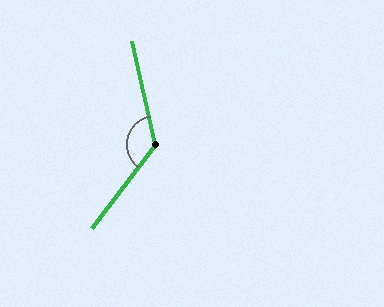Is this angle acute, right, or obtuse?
It is obtuse.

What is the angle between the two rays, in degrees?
Approximately 130 degrees.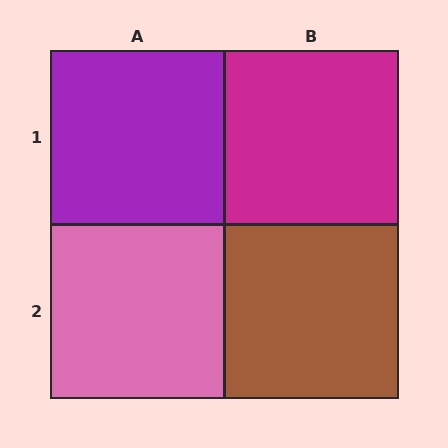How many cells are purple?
1 cell is purple.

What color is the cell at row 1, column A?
Purple.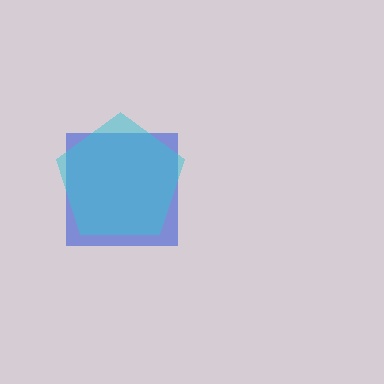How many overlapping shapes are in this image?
There are 2 overlapping shapes in the image.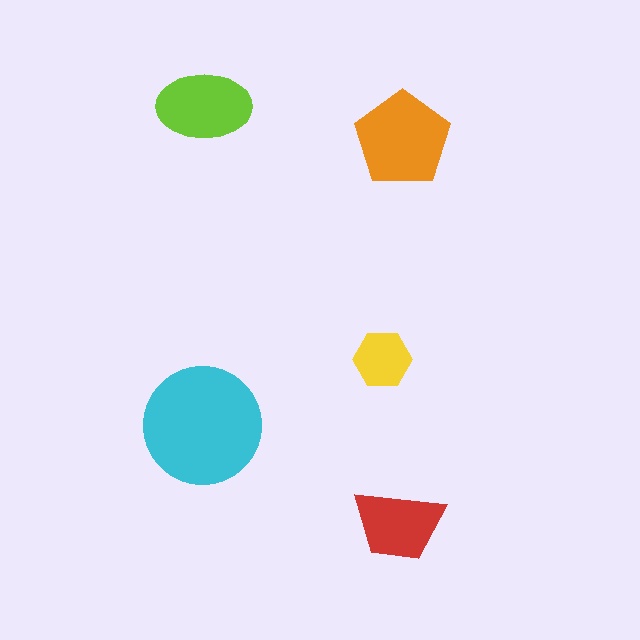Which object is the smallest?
The yellow hexagon.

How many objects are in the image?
There are 5 objects in the image.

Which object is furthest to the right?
The orange pentagon is rightmost.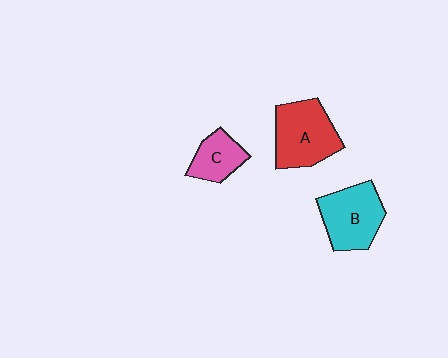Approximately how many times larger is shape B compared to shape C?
Approximately 1.6 times.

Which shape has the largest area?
Shape A (red).